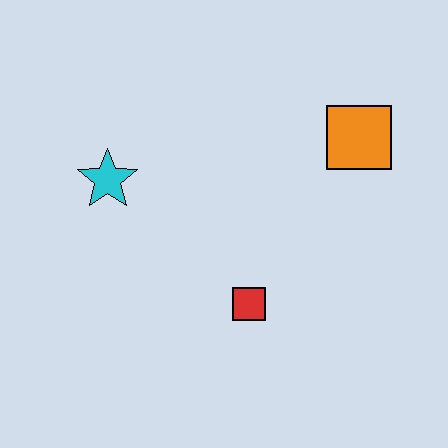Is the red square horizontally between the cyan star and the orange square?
Yes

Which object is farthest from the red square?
The orange square is farthest from the red square.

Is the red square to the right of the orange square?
No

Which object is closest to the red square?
The cyan star is closest to the red square.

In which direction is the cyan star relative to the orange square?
The cyan star is to the left of the orange square.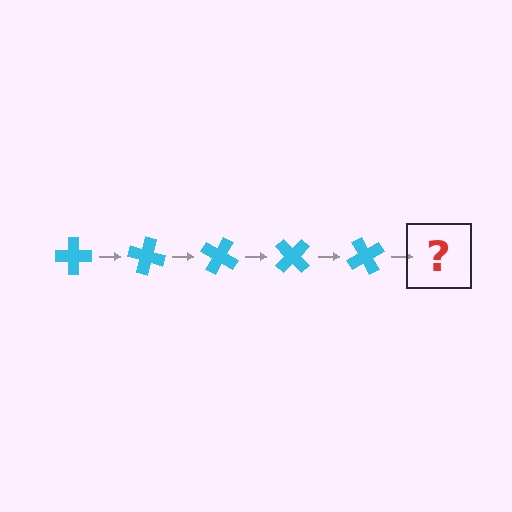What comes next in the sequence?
The next element should be a cyan cross rotated 75 degrees.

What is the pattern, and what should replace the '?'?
The pattern is that the cross rotates 15 degrees each step. The '?' should be a cyan cross rotated 75 degrees.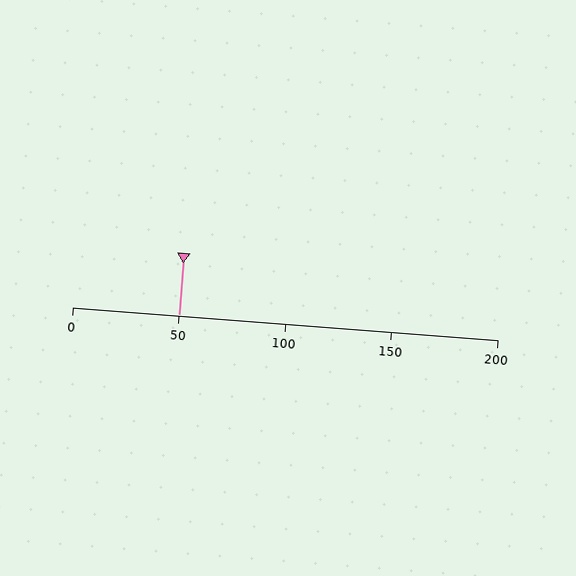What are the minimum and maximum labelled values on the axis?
The axis runs from 0 to 200.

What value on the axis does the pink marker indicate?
The marker indicates approximately 50.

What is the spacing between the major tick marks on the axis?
The major ticks are spaced 50 apart.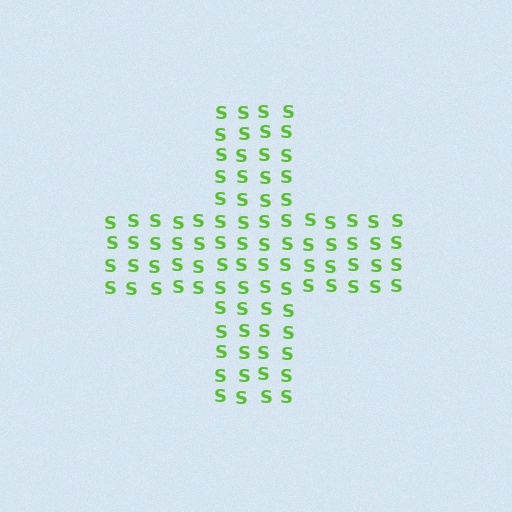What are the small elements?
The small elements are letter S's.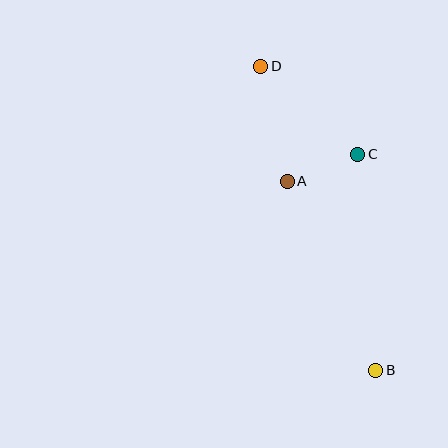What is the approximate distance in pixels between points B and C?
The distance between B and C is approximately 217 pixels.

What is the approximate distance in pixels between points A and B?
The distance between A and B is approximately 209 pixels.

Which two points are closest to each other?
Points A and C are closest to each other.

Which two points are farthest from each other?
Points B and D are farthest from each other.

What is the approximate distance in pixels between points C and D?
The distance between C and D is approximately 131 pixels.